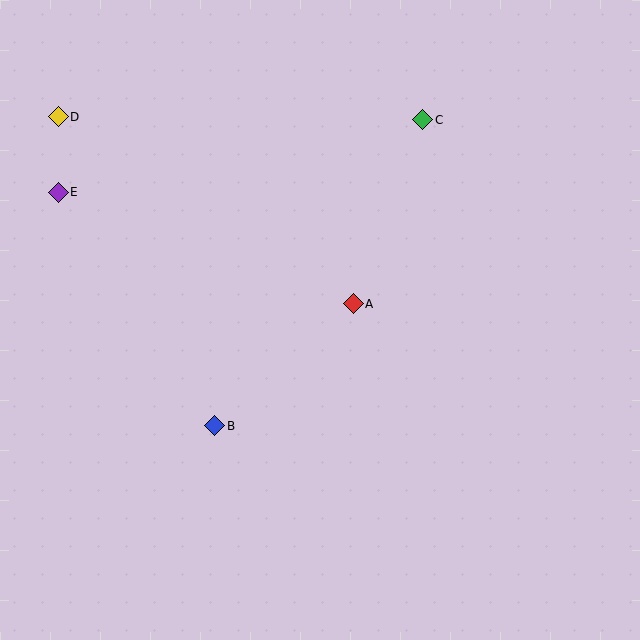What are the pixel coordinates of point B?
Point B is at (215, 426).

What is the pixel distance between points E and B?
The distance between E and B is 281 pixels.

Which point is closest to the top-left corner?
Point D is closest to the top-left corner.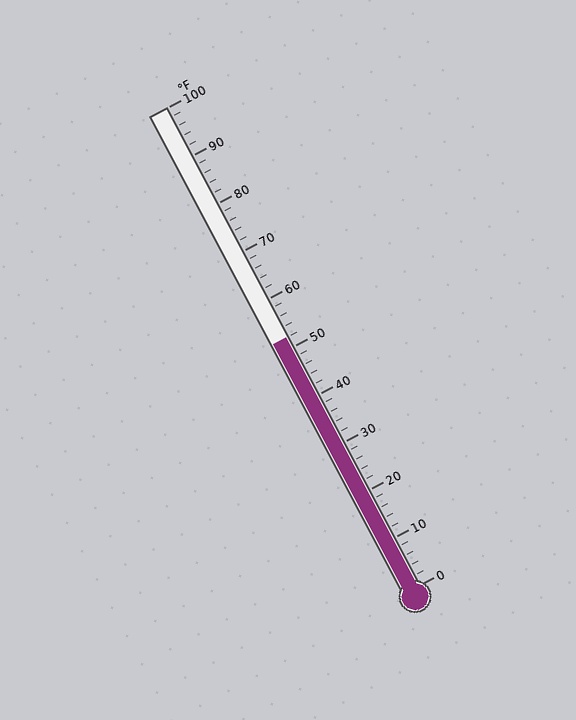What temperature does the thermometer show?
The thermometer shows approximately 52°F.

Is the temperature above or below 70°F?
The temperature is below 70°F.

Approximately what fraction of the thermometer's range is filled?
The thermometer is filled to approximately 50% of its range.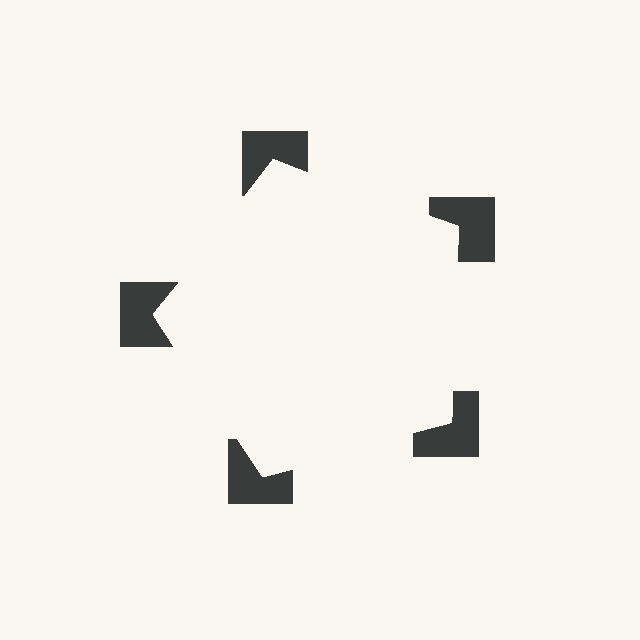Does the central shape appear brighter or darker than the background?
It typically appears slightly brighter than the background, even though no actual brightness change is drawn.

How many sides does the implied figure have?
5 sides.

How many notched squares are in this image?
There are 5 — one at each vertex of the illusory pentagon.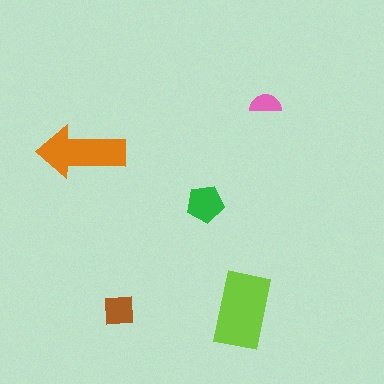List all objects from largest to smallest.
The lime rectangle, the orange arrow, the green pentagon, the brown square, the pink semicircle.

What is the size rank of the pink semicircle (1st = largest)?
5th.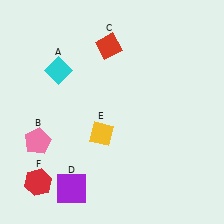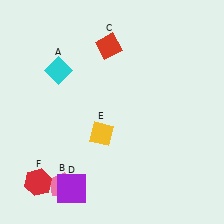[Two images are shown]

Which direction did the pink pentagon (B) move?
The pink pentagon (B) moved down.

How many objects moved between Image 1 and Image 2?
1 object moved between the two images.